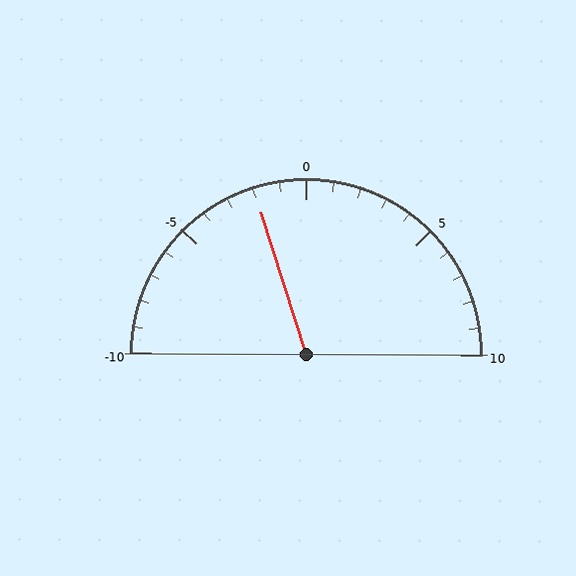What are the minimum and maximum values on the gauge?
The gauge ranges from -10 to 10.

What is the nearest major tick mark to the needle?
The nearest major tick mark is 0.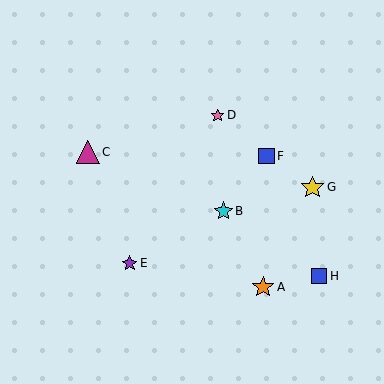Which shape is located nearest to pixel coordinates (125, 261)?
The purple star (labeled E) at (130, 263) is nearest to that location.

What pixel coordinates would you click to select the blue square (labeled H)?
Click at (319, 276) to select the blue square H.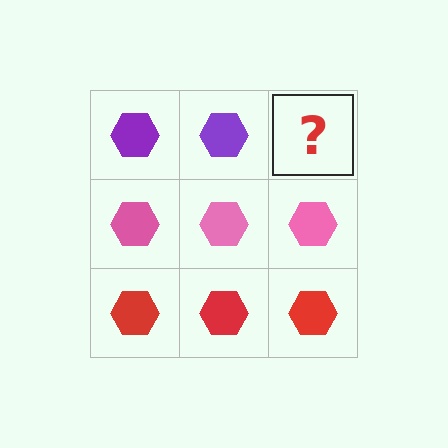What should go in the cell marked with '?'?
The missing cell should contain a purple hexagon.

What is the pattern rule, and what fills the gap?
The rule is that each row has a consistent color. The gap should be filled with a purple hexagon.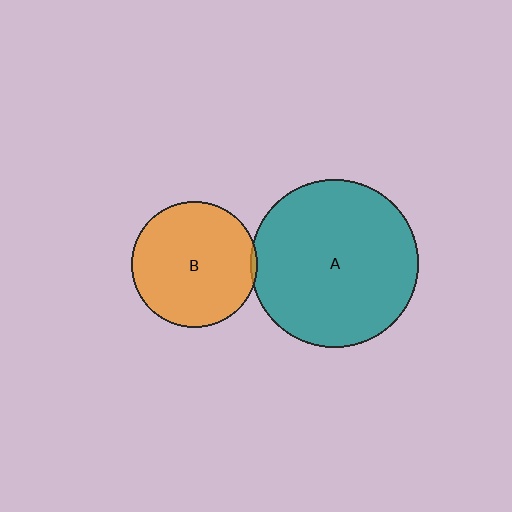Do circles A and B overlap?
Yes.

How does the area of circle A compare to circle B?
Approximately 1.8 times.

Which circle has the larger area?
Circle A (teal).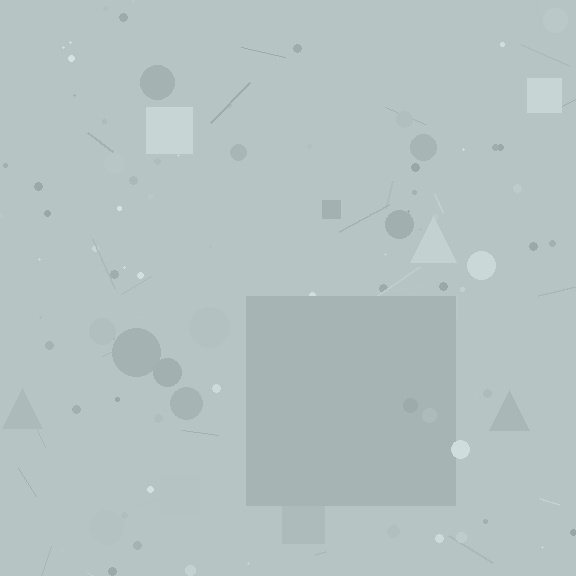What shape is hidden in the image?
A square is hidden in the image.